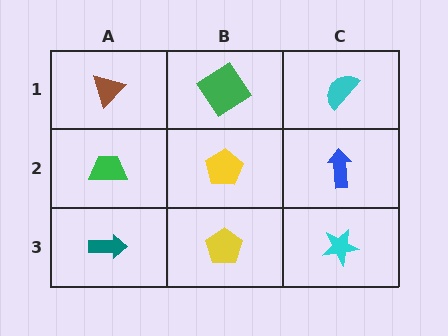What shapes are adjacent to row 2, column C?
A cyan semicircle (row 1, column C), a cyan star (row 3, column C), a yellow pentagon (row 2, column B).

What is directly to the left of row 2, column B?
A green trapezoid.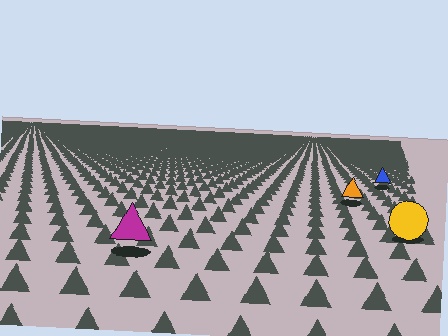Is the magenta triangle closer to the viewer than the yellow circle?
Yes. The magenta triangle is closer — you can tell from the texture gradient: the ground texture is coarser near it.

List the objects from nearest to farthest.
From nearest to farthest: the magenta triangle, the yellow circle, the orange triangle, the blue triangle.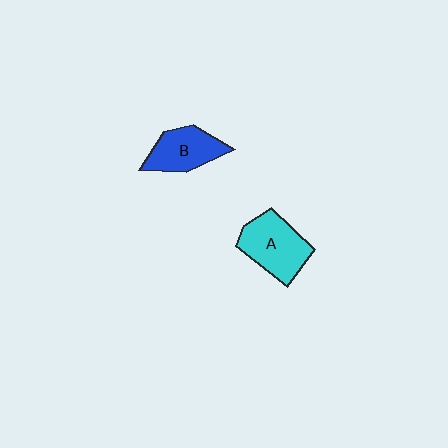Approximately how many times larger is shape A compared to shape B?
Approximately 1.2 times.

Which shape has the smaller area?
Shape B (blue).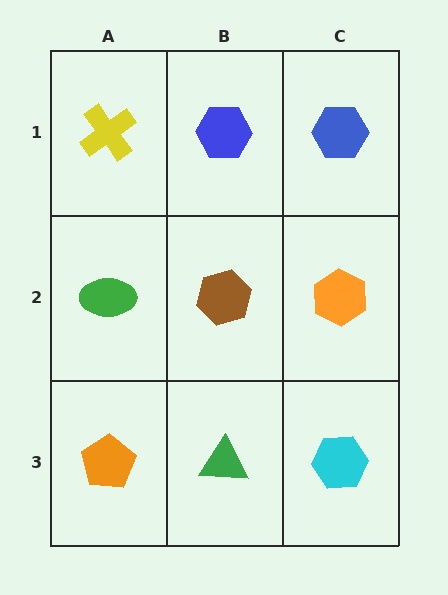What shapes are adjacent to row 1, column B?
A brown hexagon (row 2, column B), a yellow cross (row 1, column A), a blue hexagon (row 1, column C).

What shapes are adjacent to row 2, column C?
A blue hexagon (row 1, column C), a cyan hexagon (row 3, column C), a brown hexagon (row 2, column B).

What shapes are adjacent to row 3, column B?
A brown hexagon (row 2, column B), an orange pentagon (row 3, column A), a cyan hexagon (row 3, column C).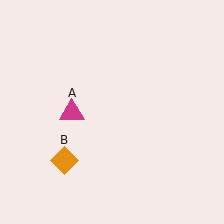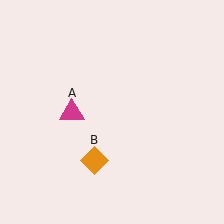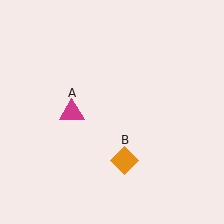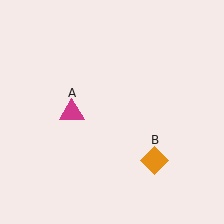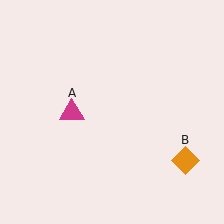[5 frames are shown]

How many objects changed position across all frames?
1 object changed position: orange diamond (object B).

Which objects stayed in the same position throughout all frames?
Magenta triangle (object A) remained stationary.